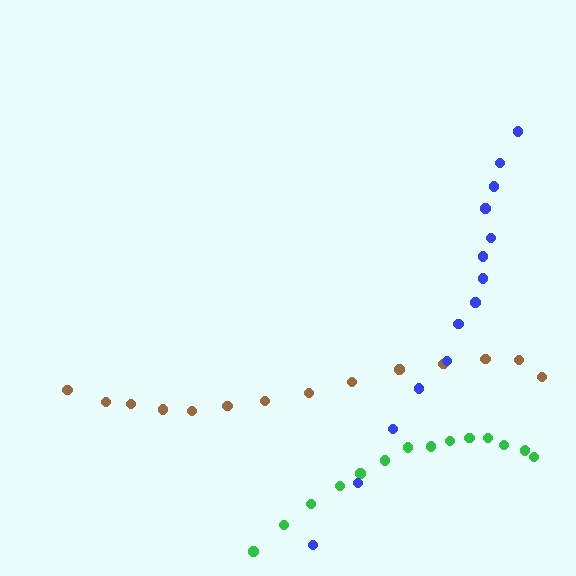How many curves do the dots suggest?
There are 3 distinct paths.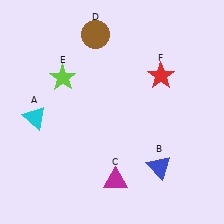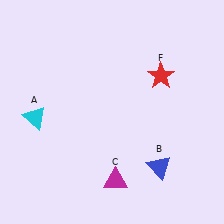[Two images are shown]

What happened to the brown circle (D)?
The brown circle (D) was removed in Image 2. It was in the top-left area of Image 1.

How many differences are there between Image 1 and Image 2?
There are 2 differences between the two images.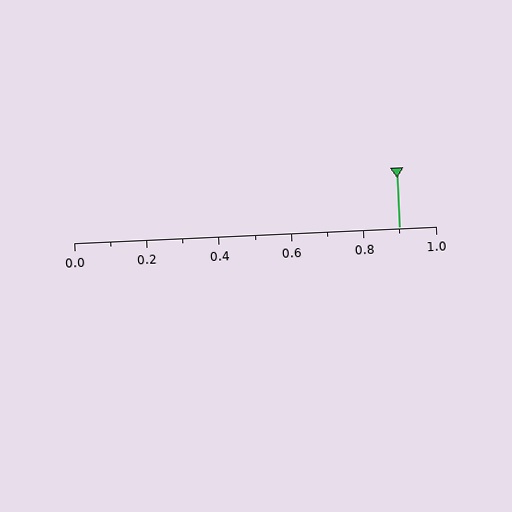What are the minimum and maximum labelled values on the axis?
The axis runs from 0.0 to 1.0.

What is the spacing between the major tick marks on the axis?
The major ticks are spaced 0.2 apart.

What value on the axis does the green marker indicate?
The marker indicates approximately 0.9.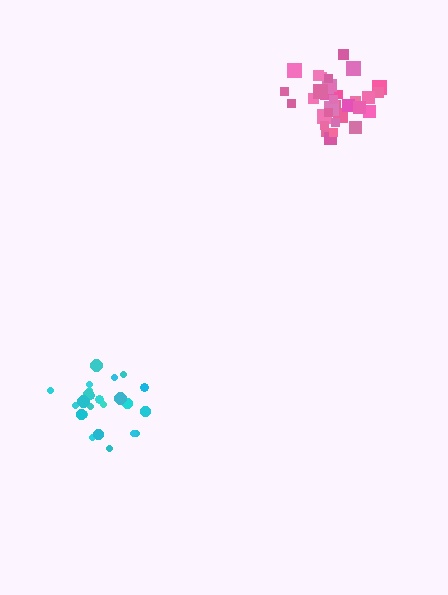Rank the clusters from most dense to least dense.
pink, cyan.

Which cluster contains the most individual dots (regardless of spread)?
Pink (33).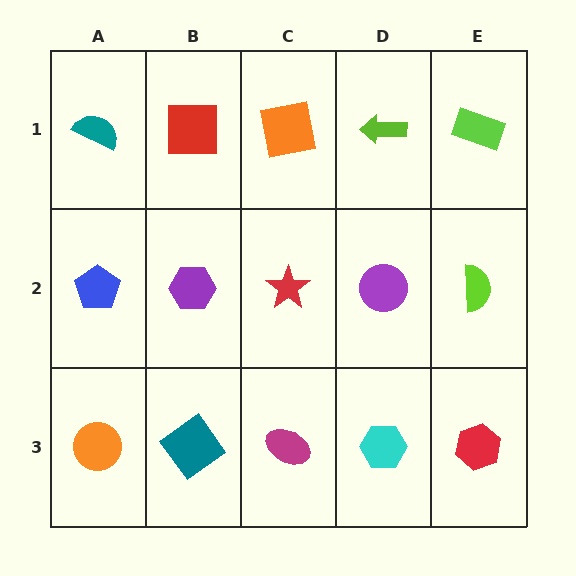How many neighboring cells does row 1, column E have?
2.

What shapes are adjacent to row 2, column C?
An orange square (row 1, column C), a magenta ellipse (row 3, column C), a purple hexagon (row 2, column B), a purple circle (row 2, column D).